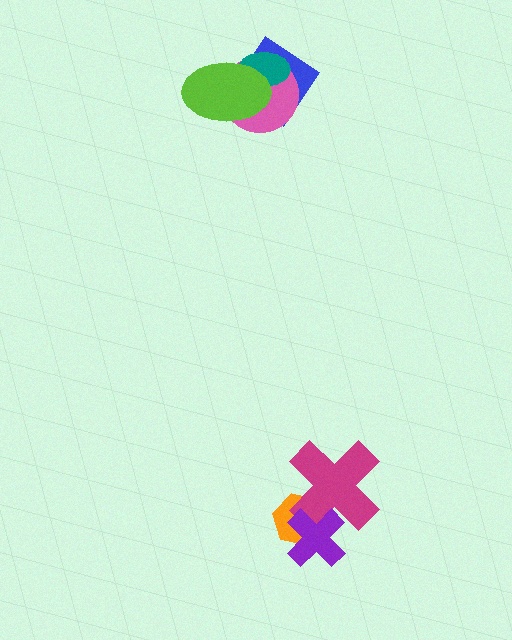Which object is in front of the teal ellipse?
The lime ellipse is in front of the teal ellipse.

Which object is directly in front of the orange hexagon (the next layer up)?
The magenta cross is directly in front of the orange hexagon.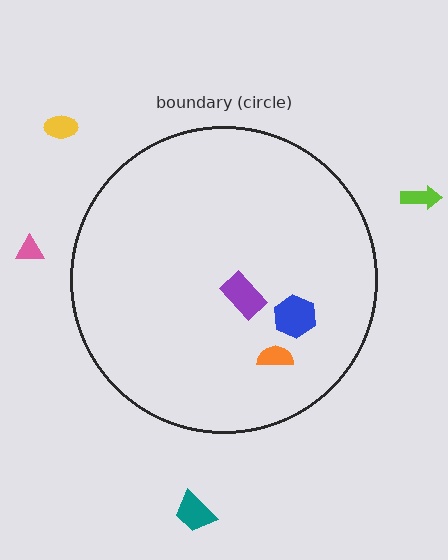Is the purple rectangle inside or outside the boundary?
Inside.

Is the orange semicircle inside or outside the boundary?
Inside.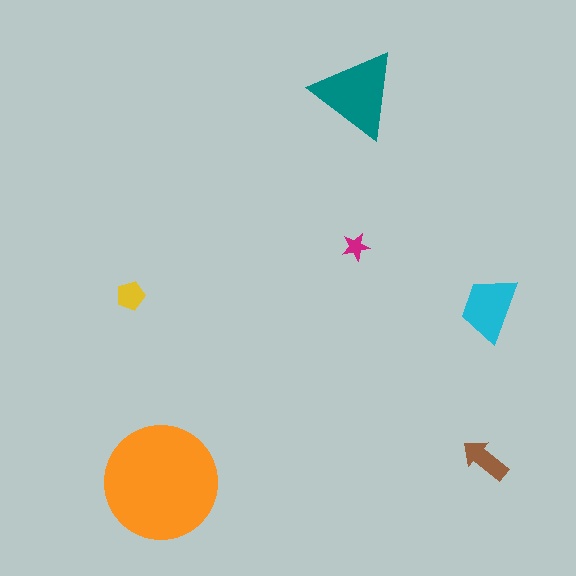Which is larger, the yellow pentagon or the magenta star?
The yellow pentagon.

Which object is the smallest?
The magenta star.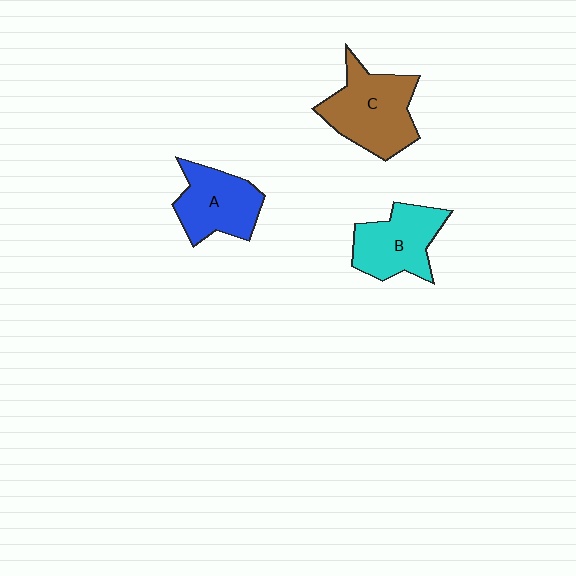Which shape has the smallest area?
Shape A (blue).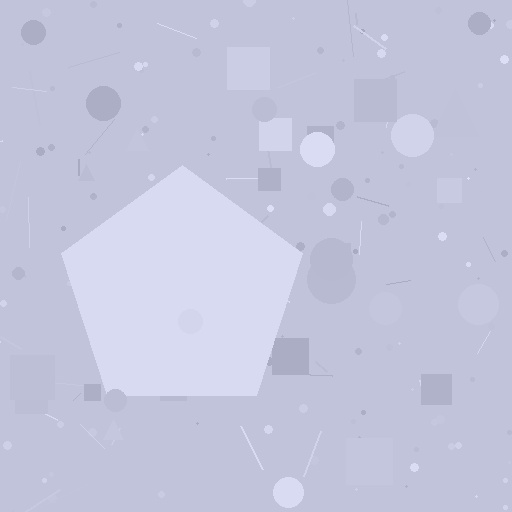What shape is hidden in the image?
A pentagon is hidden in the image.